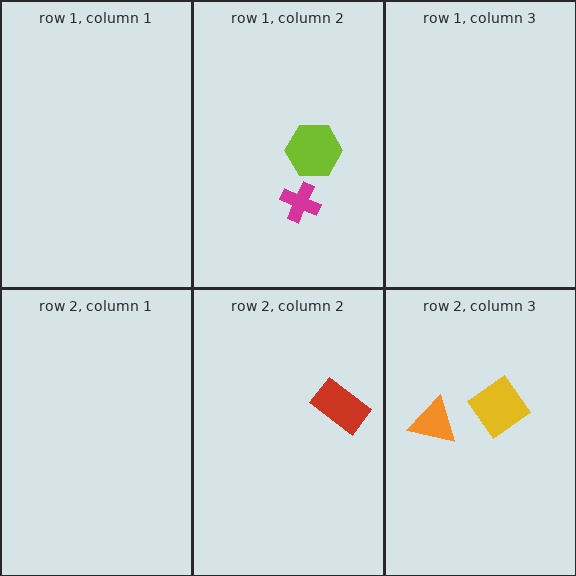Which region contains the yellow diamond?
The row 2, column 3 region.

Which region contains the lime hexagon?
The row 1, column 2 region.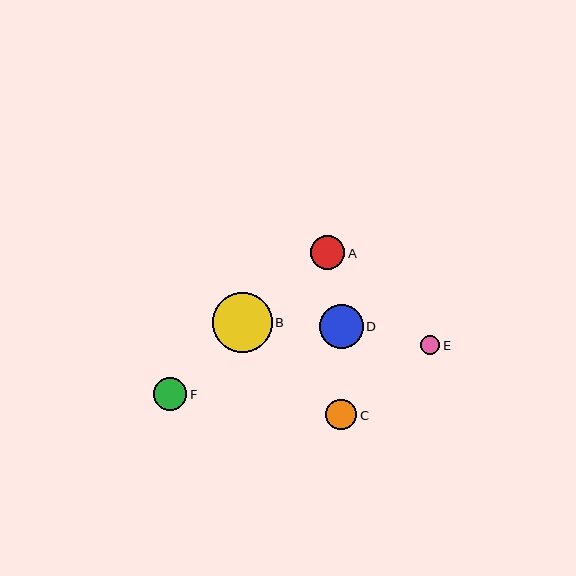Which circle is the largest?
Circle B is the largest with a size of approximately 60 pixels.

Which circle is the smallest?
Circle E is the smallest with a size of approximately 19 pixels.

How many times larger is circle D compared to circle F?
Circle D is approximately 1.3 times the size of circle F.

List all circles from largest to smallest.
From largest to smallest: B, D, A, F, C, E.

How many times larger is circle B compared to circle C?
Circle B is approximately 2.0 times the size of circle C.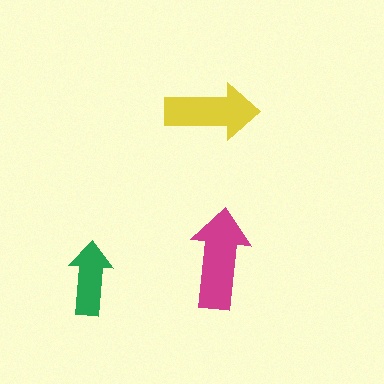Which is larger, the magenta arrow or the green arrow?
The magenta one.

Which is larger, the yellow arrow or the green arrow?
The yellow one.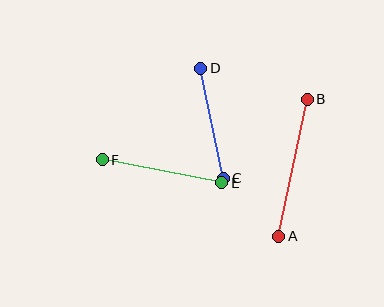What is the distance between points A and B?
The distance is approximately 140 pixels.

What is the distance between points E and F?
The distance is approximately 122 pixels.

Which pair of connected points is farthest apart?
Points A and B are farthest apart.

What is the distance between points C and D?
The distance is approximately 112 pixels.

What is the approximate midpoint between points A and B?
The midpoint is at approximately (293, 168) pixels.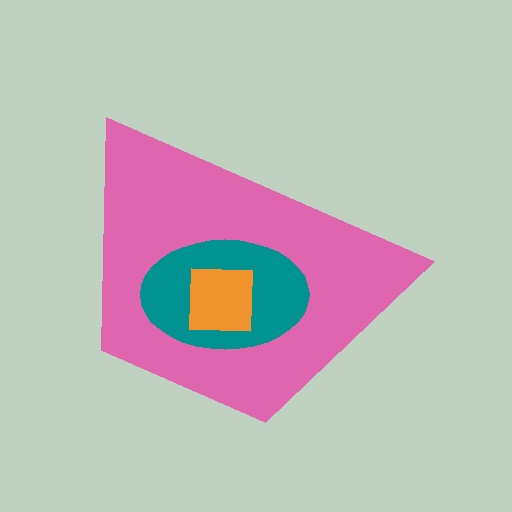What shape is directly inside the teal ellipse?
The orange square.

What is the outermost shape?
The pink trapezoid.